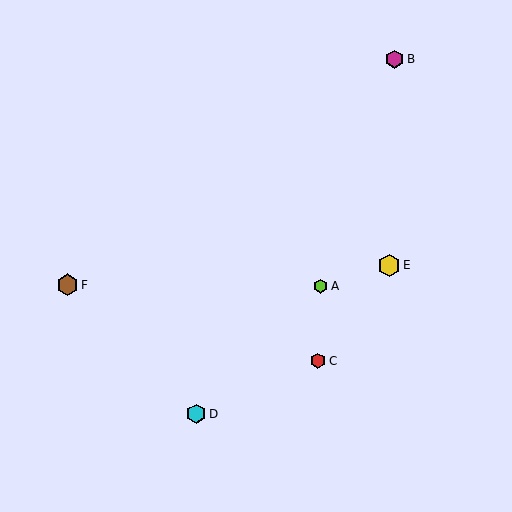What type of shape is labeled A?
Shape A is a lime hexagon.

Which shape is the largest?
The yellow hexagon (labeled E) is the largest.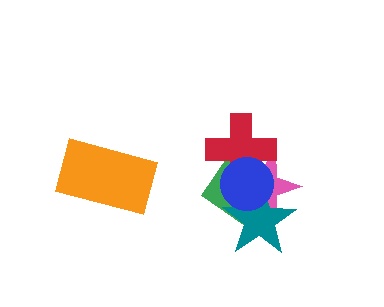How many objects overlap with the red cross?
3 objects overlap with the red cross.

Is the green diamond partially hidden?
Yes, it is partially covered by another shape.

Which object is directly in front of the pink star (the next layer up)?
The green diamond is directly in front of the pink star.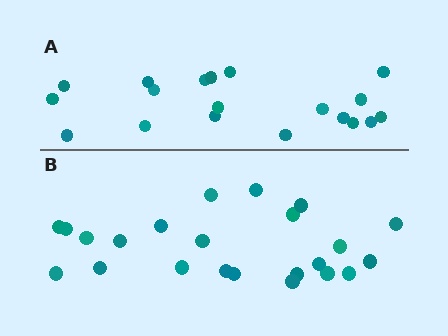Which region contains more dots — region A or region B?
Region B (the bottom region) has more dots.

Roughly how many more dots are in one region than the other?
Region B has about 4 more dots than region A.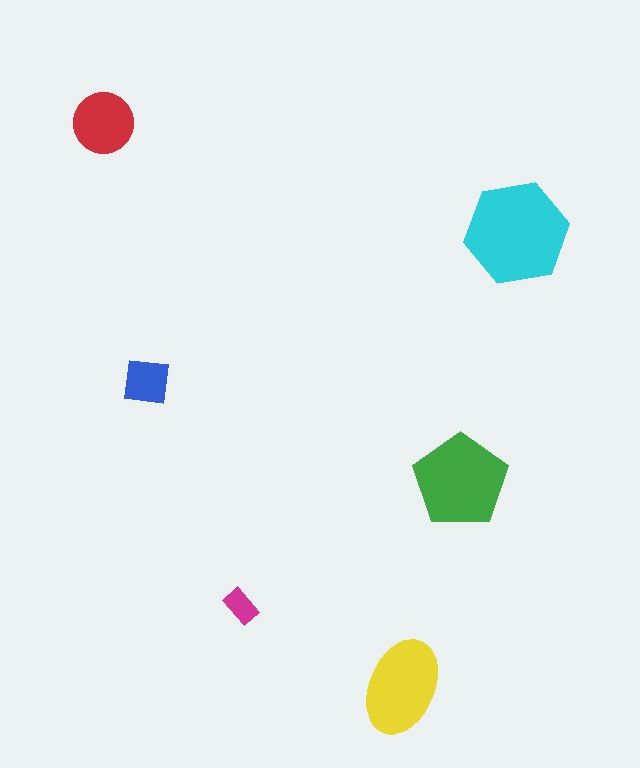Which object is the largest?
The cyan hexagon.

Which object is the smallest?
The magenta rectangle.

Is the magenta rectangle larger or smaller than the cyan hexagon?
Smaller.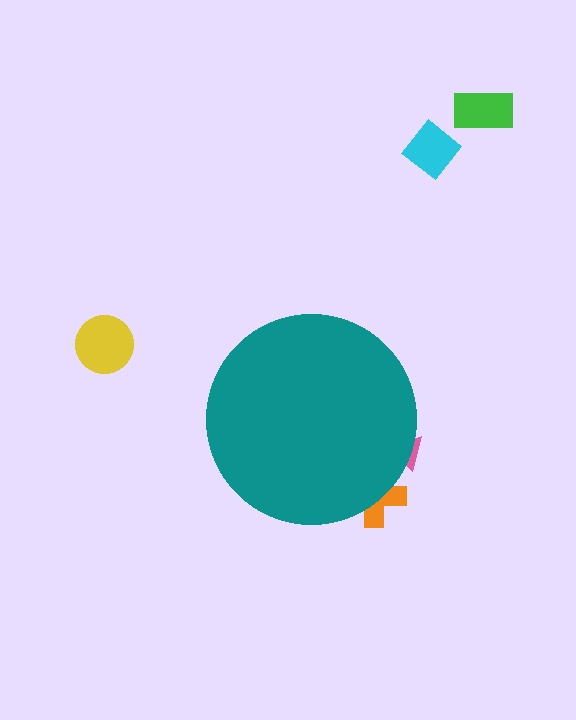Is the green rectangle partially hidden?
No, the green rectangle is fully visible.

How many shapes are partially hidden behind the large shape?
2 shapes are partially hidden.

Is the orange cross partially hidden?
Yes, the orange cross is partially hidden behind the teal circle.